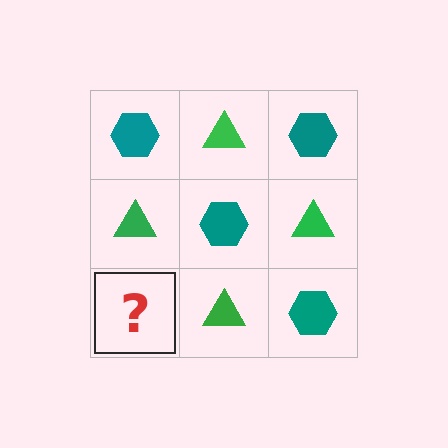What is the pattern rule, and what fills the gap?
The rule is that it alternates teal hexagon and green triangle in a checkerboard pattern. The gap should be filled with a teal hexagon.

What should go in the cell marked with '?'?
The missing cell should contain a teal hexagon.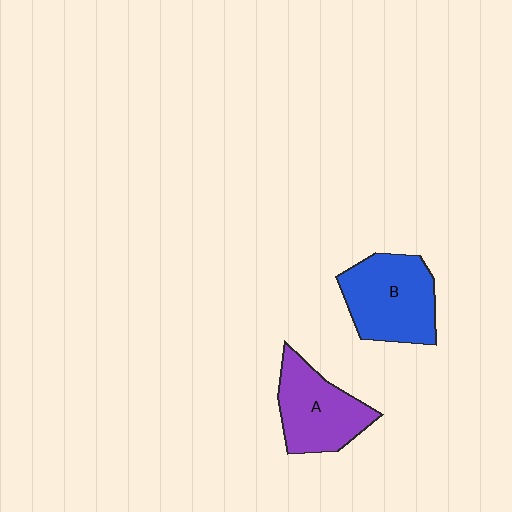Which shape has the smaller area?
Shape A (purple).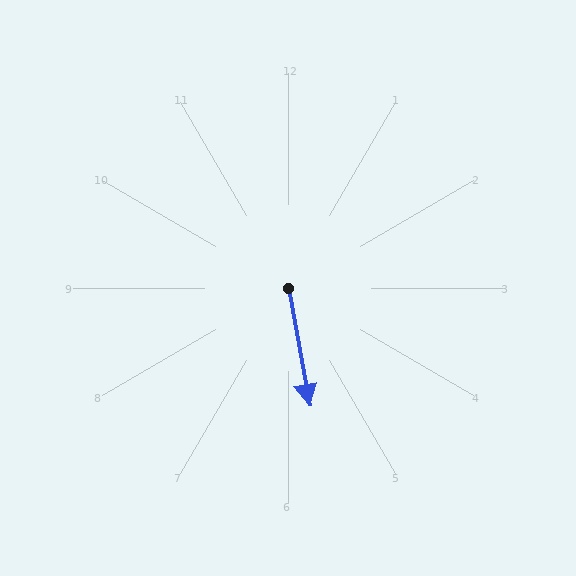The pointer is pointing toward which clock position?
Roughly 6 o'clock.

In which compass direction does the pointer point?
South.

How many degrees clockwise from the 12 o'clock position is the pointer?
Approximately 170 degrees.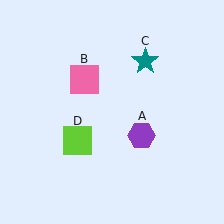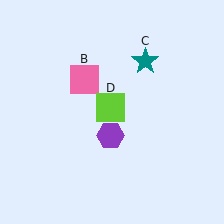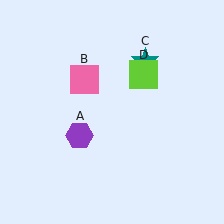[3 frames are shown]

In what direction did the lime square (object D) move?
The lime square (object D) moved up and to the right.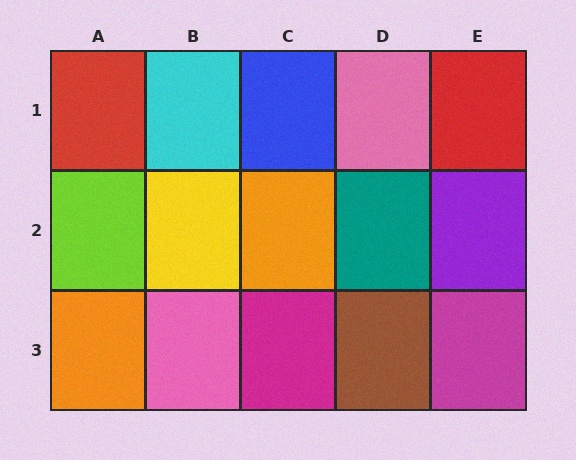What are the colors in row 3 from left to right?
Orange, pink, magenta, brown, magenta.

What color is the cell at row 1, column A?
Red.